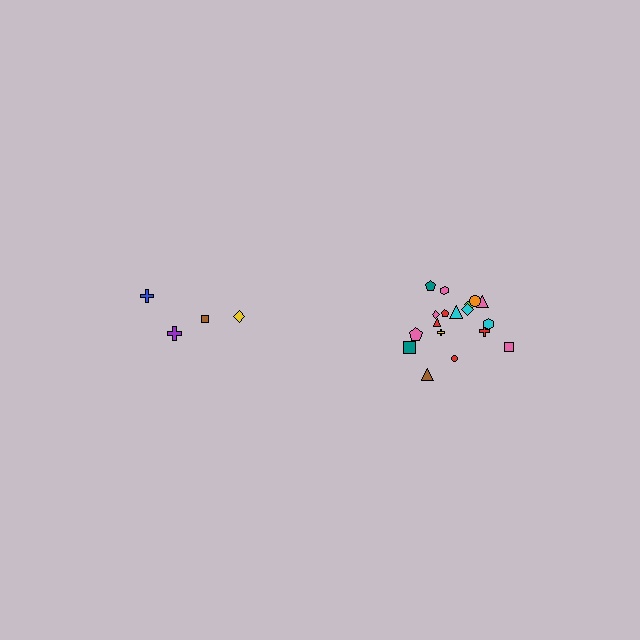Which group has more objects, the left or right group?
The right group.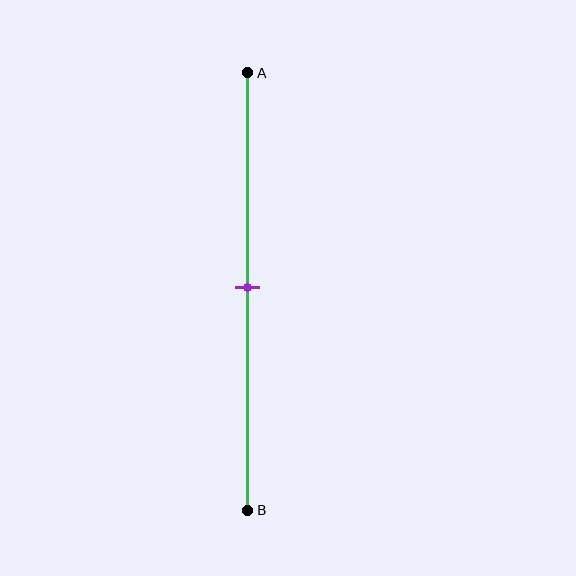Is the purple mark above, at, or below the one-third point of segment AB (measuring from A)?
The purple mark is below the one-third point of segment AB.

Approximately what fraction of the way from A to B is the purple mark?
The purple mark is approximately 50% of the way from A to B.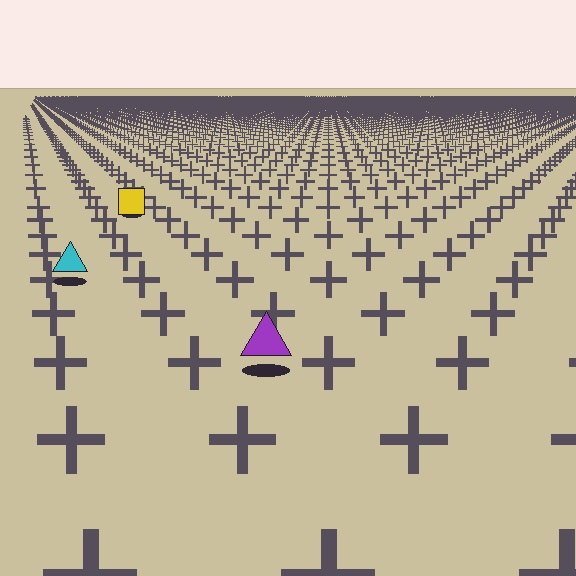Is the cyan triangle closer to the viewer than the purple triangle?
No. The purple triangle is closer — you can tell from the texture gradient: the ground texture is coarser near it.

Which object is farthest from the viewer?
The yellow square is farthest from the viewer. It appears smaller and the ground texture around it is denser.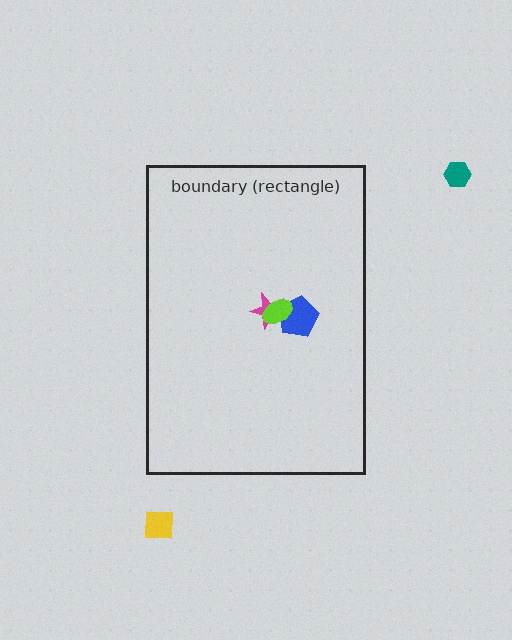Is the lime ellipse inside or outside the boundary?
Inside.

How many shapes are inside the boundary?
3 inside, 2 outside.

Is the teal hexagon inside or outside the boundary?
Outside.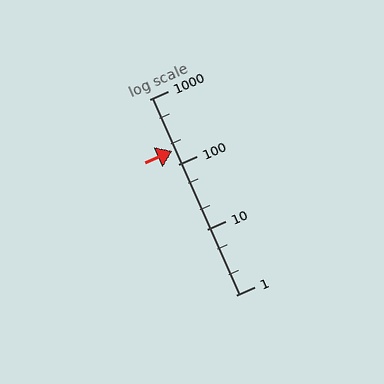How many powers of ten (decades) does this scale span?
The scale spans 3 decades, from 1 to 1000.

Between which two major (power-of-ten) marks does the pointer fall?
The pointer is between 100 and 1000.